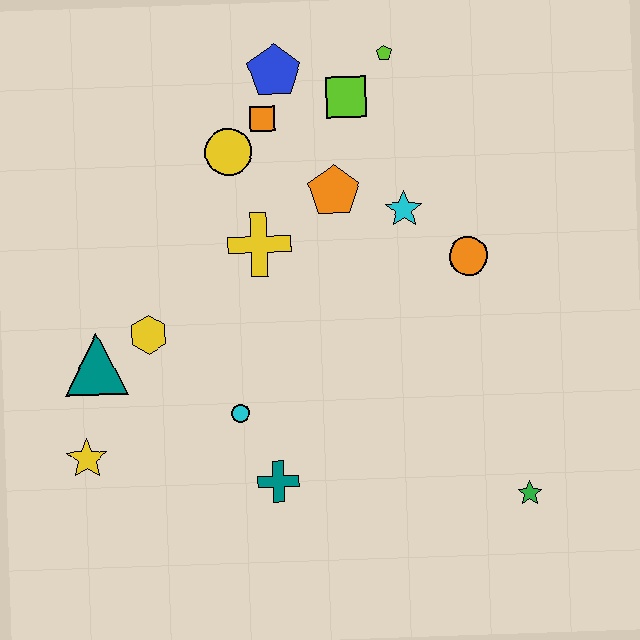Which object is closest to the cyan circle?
The teal cross is closest to the cyan circle.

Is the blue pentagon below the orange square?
No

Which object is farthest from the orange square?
The green star is farthest from the orange square.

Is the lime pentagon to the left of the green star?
Yes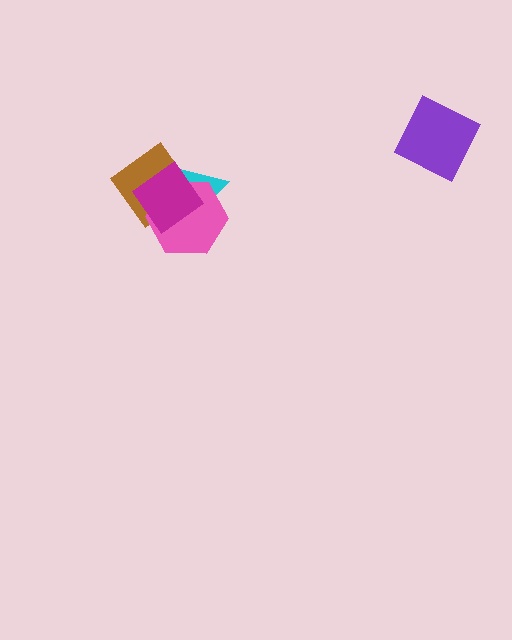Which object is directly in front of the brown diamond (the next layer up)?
The pink hexagon is directly in front of the brown diamond.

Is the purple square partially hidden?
No, no other shape covers it.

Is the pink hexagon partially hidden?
Yes, it is partially covered by another shape.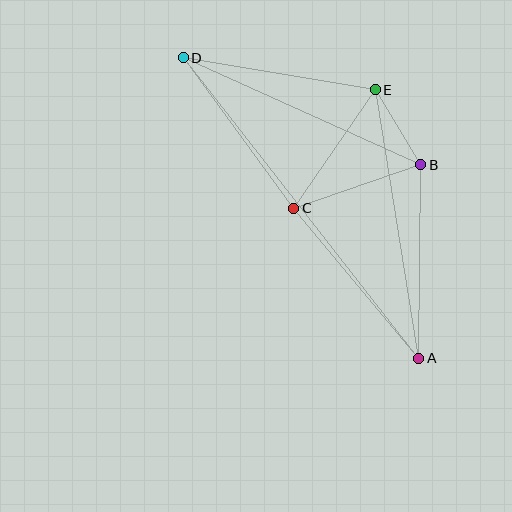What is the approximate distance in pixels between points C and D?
The distance between C and D is approximately 187 pixels.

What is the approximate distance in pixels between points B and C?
The distance between B and C is approximately 134 pixels.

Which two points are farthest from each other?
Points A and D are farthest from each other.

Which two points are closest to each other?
Points B and E are closest to each other.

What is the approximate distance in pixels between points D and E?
The distance between D and E is approximately 195 pixels.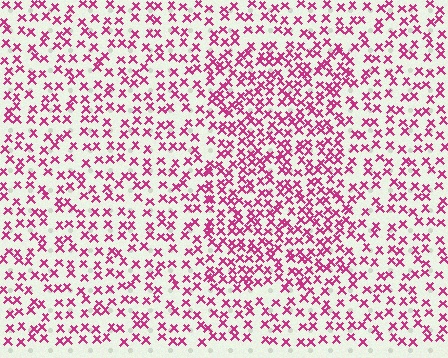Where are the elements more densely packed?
The elements are more densely packed inside the rectangle boundary.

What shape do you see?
I see a rectangle.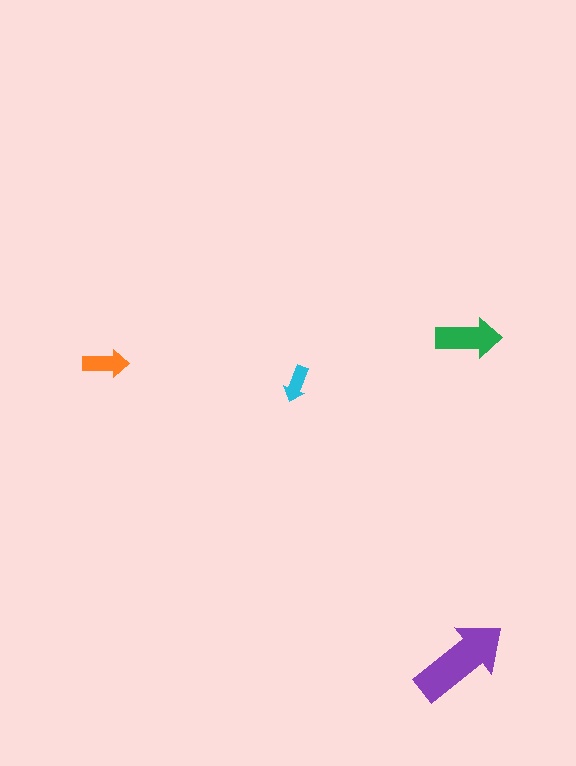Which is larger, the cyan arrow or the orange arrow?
The orange one.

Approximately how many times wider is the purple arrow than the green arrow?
About 1.5 times wider.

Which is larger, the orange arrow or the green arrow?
The green one.